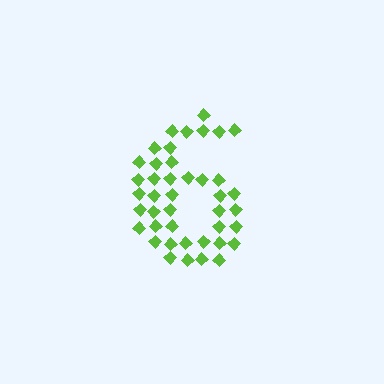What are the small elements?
The small elements are diamonds.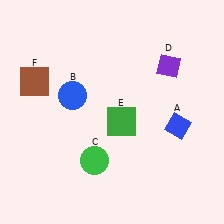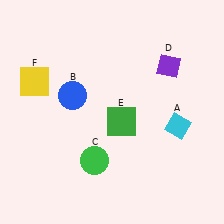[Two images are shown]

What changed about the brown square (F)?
In Image 1, F is brown. In Image 2, it changed to yellow.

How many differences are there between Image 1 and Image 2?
There are 2 differences between the two images.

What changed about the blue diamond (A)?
In Image 1, A is blue. In Image 2, it changed to cyan.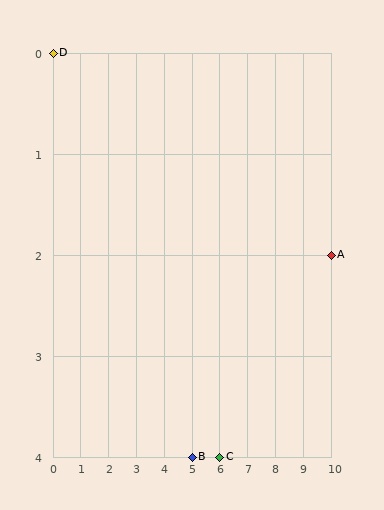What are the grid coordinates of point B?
Point B is at grid coordinates (5, 4).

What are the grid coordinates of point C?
Point C is at grid coordinates (6, 4).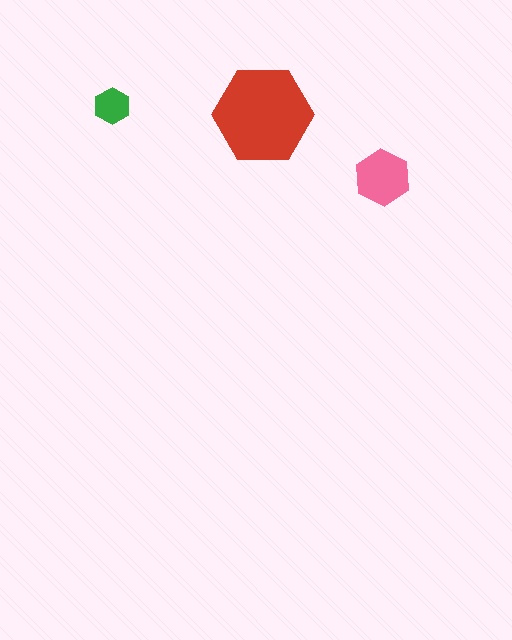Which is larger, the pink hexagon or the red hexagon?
The red one.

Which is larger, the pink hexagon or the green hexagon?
The pink one.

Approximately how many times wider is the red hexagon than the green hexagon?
About 2.5 times wider.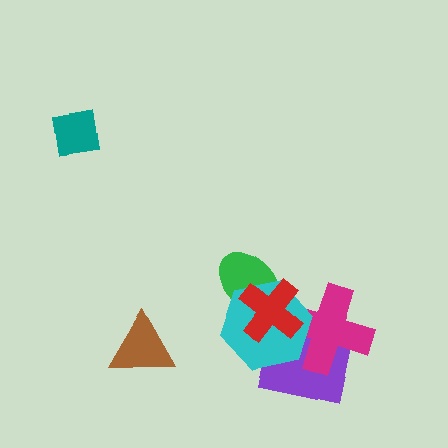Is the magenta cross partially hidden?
Yes, it is partially covered by another shape.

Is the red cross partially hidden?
No, no other shape covers it.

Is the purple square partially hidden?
Yes, it is partially covered by another shape.